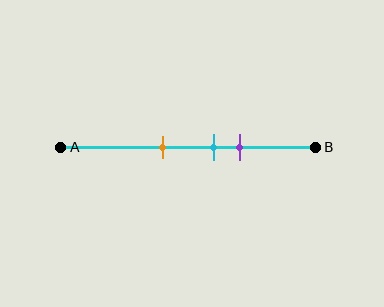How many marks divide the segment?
There are 3 marks dividing the segment.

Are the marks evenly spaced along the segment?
Yes, the marks are approximately evenly spaced.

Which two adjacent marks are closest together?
The cyan and purple marks are the closest adjacent pair.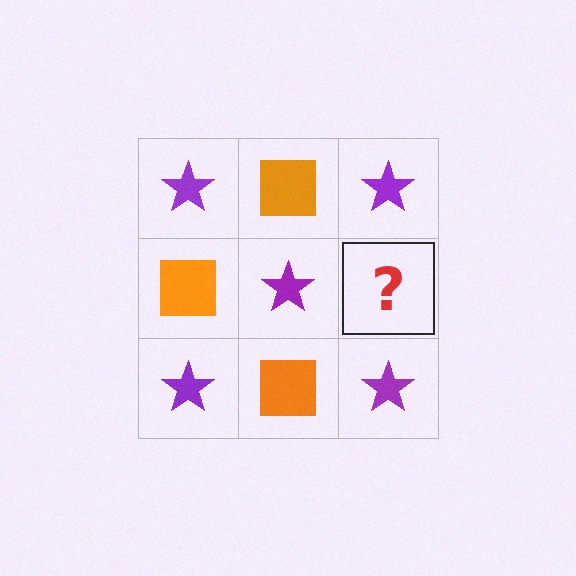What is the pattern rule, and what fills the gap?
The rule is that it alternates purple star and orange square in a checkerboard pattern. The gap should be filled with an orange square.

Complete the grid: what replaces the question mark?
The question mark should be replaced with an orange square.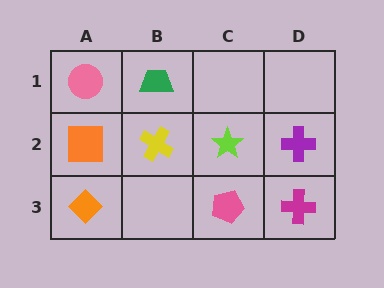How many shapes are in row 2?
4 shapes.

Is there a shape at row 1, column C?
No, that cell is empty.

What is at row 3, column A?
An orange diamond.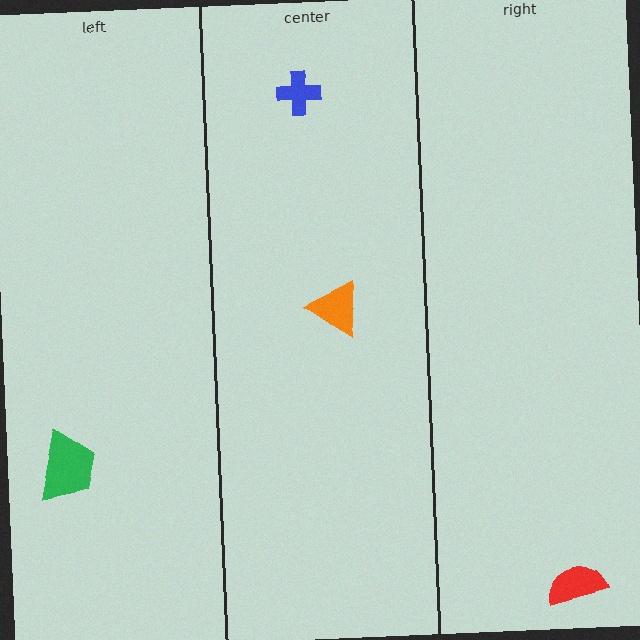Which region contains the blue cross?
The center region.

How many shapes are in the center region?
2.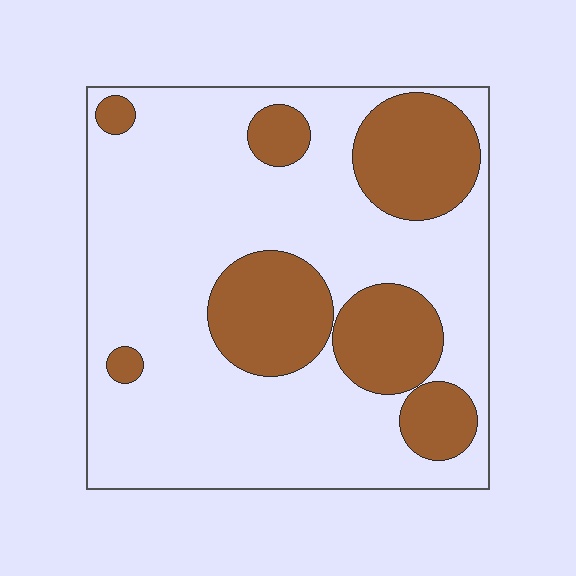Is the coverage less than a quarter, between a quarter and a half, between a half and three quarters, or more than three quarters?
Between a quarter and a half.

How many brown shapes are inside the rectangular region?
7.